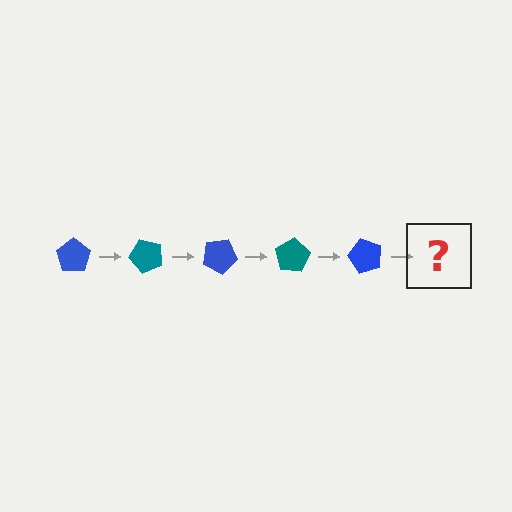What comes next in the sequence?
The next element should be a teal pentagon, rotated 250 degrees from the start.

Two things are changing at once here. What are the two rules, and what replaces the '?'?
The two rules are that it rotates 50 degrees each step and the color cycles through blue and teal. The '?' should be a teal pentagon, rotated 250 degrees from the start.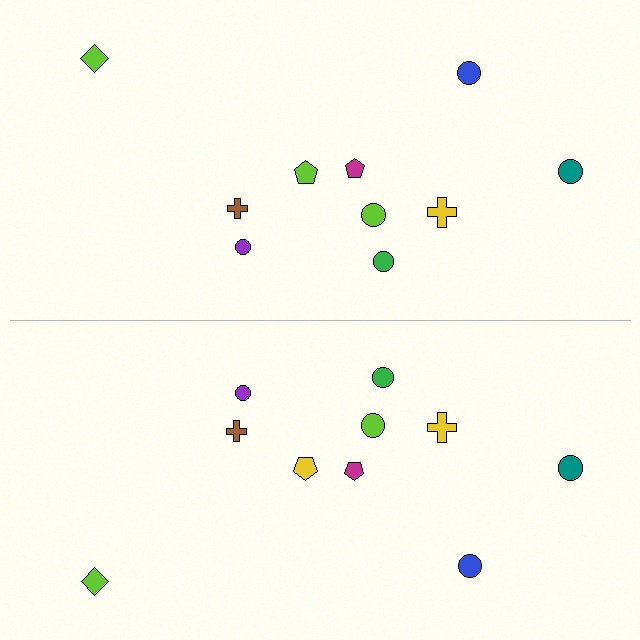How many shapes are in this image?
There are 20 shapes in this image.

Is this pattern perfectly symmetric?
No, the pattern is not perfectly symmetric. The yellow pentagon on the bottom side breaks the symmetry — its mirror counterpart is lime.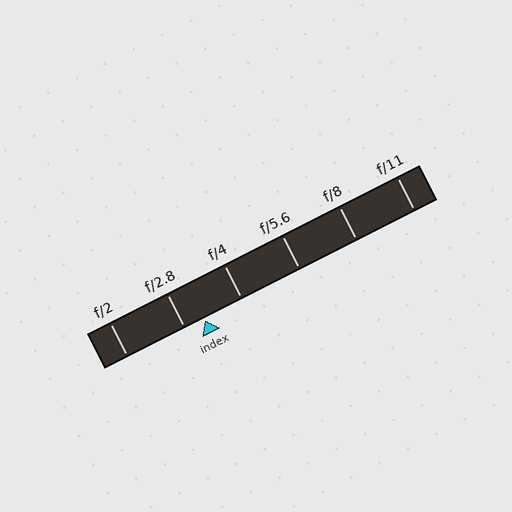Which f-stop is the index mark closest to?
The index mark is closest to f/2.8.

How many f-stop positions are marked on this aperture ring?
There are 6 f-stop positions marked.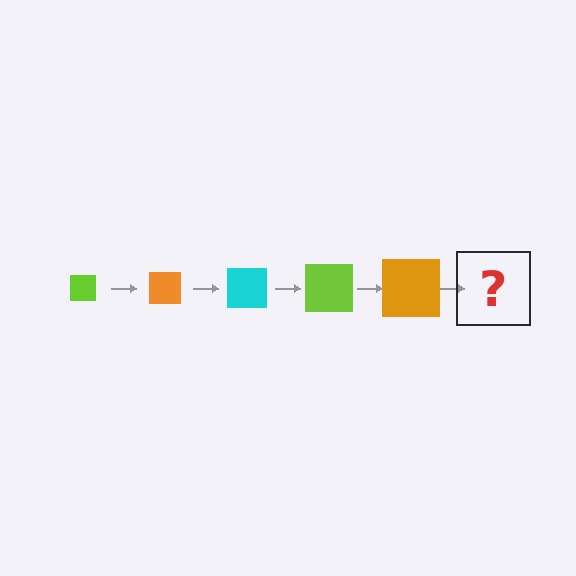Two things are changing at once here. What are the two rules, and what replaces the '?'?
The two rules are that the square grows larger each step and the color cycles through lime, orange, and cyan. The '?' should be a cyan square, larger than the previous one.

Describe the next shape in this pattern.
It should be a cyan square, larger than the previous one.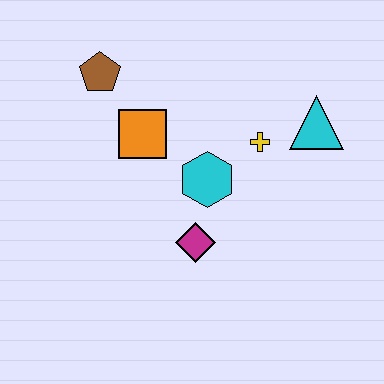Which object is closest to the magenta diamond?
The cyan hexagon is closest to the magenta diamond.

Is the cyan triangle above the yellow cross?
Yes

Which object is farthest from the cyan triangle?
The brown pentagon is farthest from the cyan triangle.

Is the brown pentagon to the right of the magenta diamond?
No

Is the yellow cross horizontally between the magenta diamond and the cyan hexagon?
No